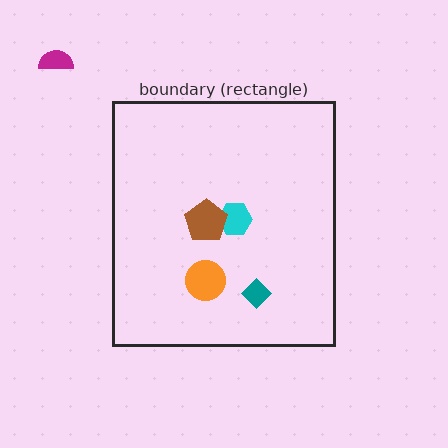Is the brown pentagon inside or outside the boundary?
Inside.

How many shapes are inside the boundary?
4 inside, 1 outside.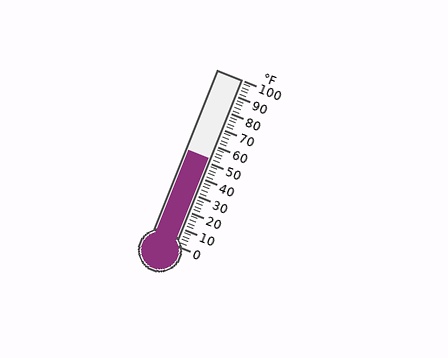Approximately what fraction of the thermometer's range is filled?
The thermometer is filled to approximately 50% of its range.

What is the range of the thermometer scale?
The thermometer scale ranges from 0°F to 100°F.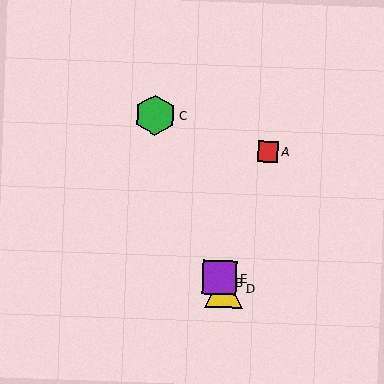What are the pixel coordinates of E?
Object E is at (220, 278).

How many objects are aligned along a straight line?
4 objects (B, C, D, E) are aligned along a straight line.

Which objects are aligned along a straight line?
Objects B, C, D, E are aligned along a straight line.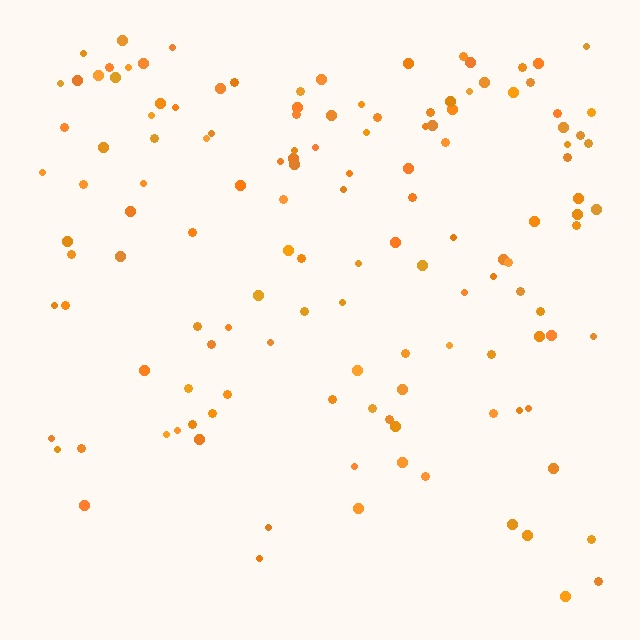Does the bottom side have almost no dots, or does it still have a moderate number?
Still a moderate number, just noticeably fewer than the top.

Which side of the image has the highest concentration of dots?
The top.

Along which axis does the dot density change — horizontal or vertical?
Vertical.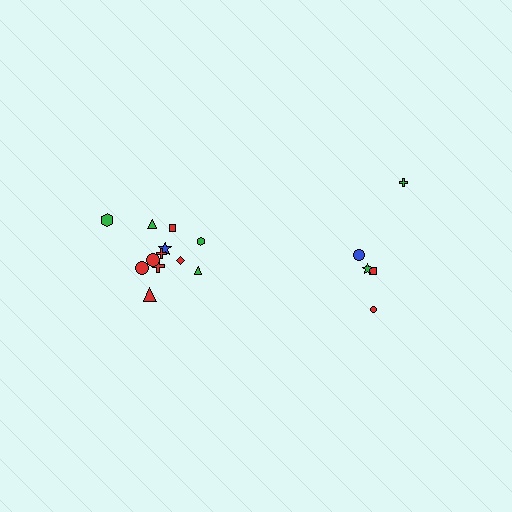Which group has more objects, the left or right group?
The left group.